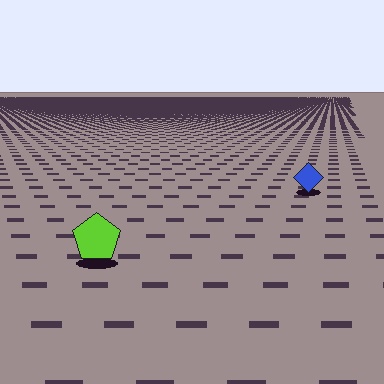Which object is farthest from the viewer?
The blue diamond is farthest from the viewer. It appears smaller and the ground texture around it is denser.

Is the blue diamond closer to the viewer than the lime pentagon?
No. The lime pentagon is closer — you can tell from the texture gradient: the ground texture is coarser near it.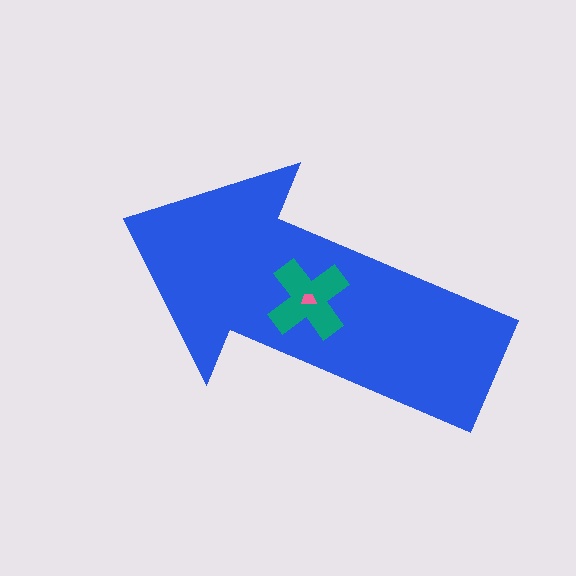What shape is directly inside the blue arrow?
The teal cross.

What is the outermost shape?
The blue arrow.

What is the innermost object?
The pink trapezoid.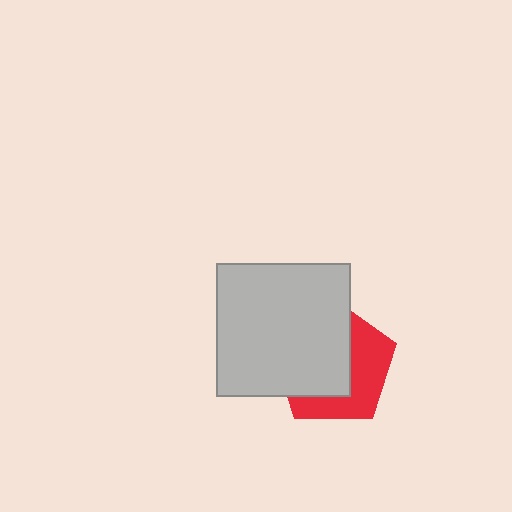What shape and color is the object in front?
The object in front is a light gray square.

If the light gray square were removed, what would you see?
You would see the complete red pentagon.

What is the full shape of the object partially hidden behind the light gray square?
The partially hidden object is a red pentagon.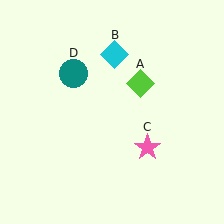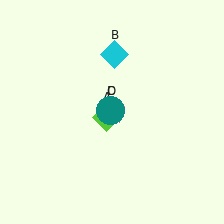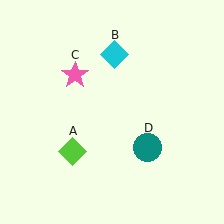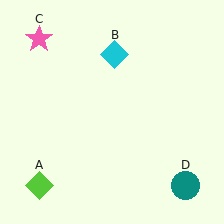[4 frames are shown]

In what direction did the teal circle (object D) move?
The teal circle (object D) moved down and to the right.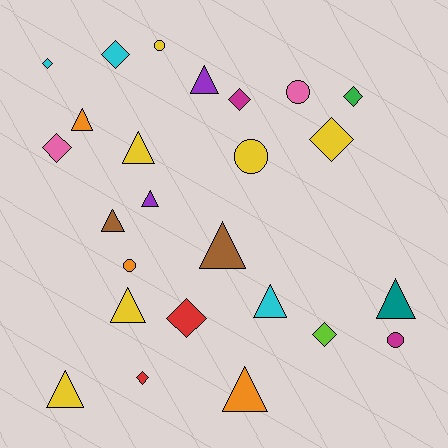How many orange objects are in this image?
There are 3 orange objects.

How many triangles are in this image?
There are 11 triangles.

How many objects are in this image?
There are 25 objects.